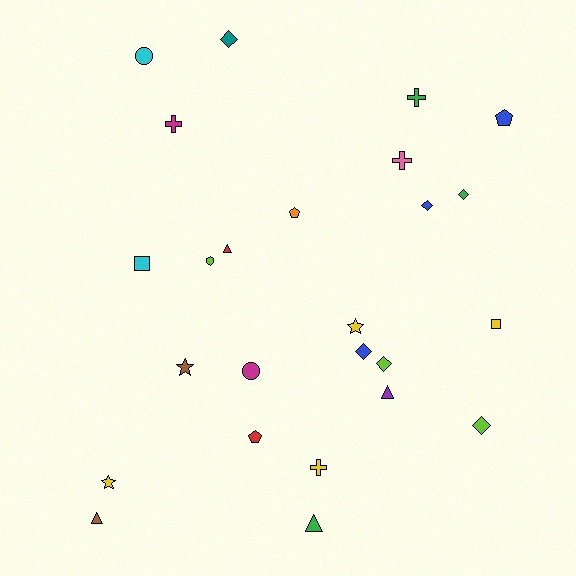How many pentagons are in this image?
There are 3 pentagons.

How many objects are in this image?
There are 25 objects.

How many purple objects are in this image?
There is 1 purple object.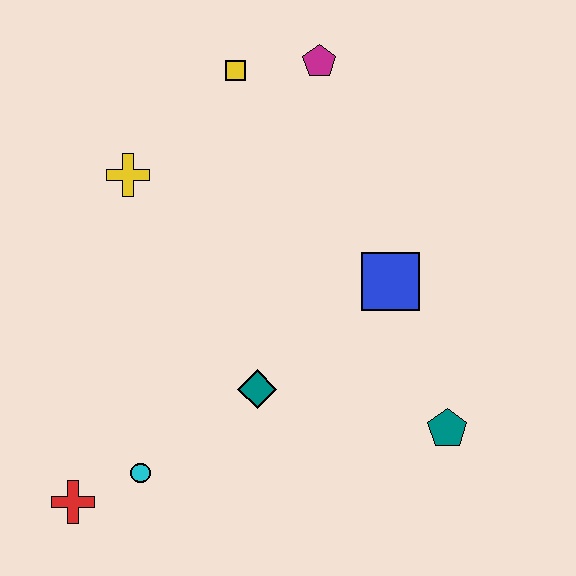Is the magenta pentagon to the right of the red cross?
Yes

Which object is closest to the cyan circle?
The red cross is closest to the cyan circle.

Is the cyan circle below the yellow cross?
Yes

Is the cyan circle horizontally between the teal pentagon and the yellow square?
No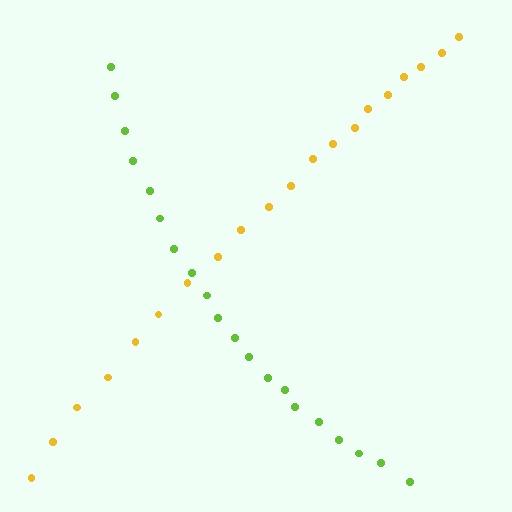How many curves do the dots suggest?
There are 2 distinct paths.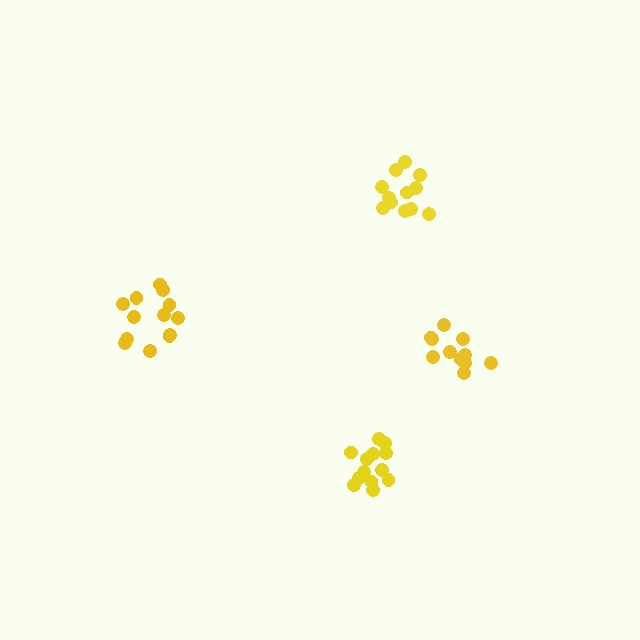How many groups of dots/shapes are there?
There are 4 groups.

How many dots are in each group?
Group 1: 13 dots, Group 2: 11 dots, Group 3: 12 dots, Group 4: 13 dots (49 total).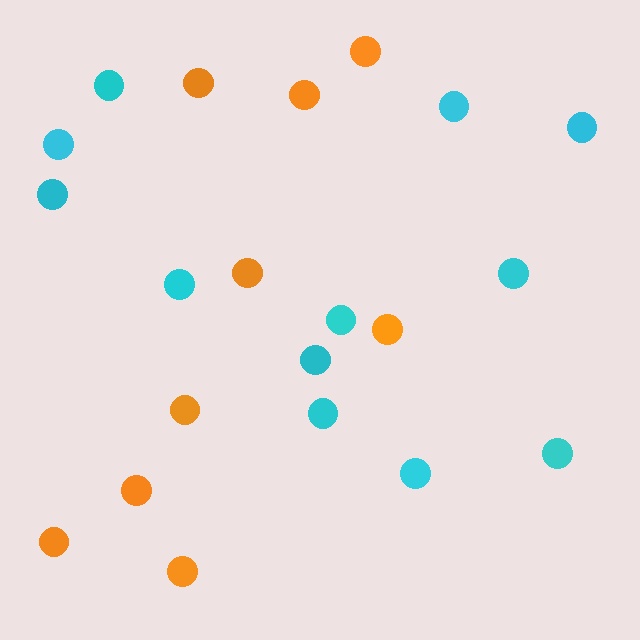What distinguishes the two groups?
There are 2 groups: one group of cyan circles (12) and one group of orange circles (9).